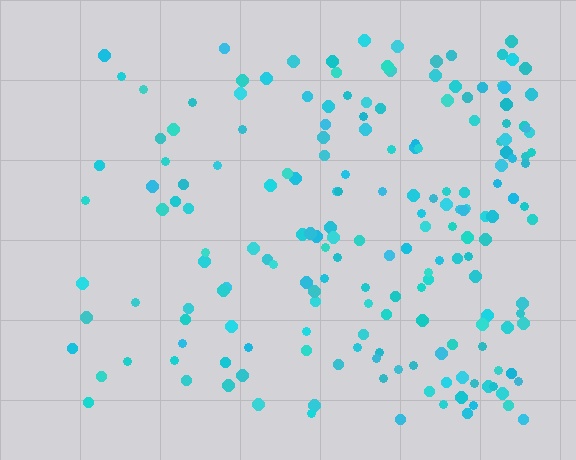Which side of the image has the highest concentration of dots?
The right.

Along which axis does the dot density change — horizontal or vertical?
Horizontal.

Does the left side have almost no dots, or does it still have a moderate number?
Still a moderate number, just noticeably fewer than the right.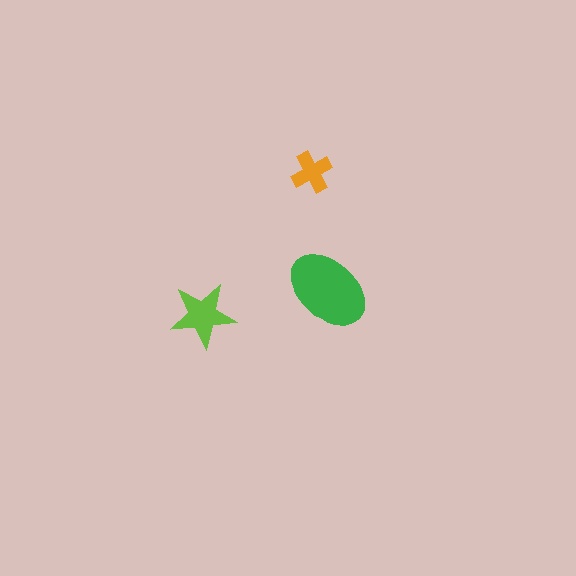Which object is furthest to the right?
The green ellipse is rightmost.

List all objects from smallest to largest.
The orange cross, the lime star, the green ellipse.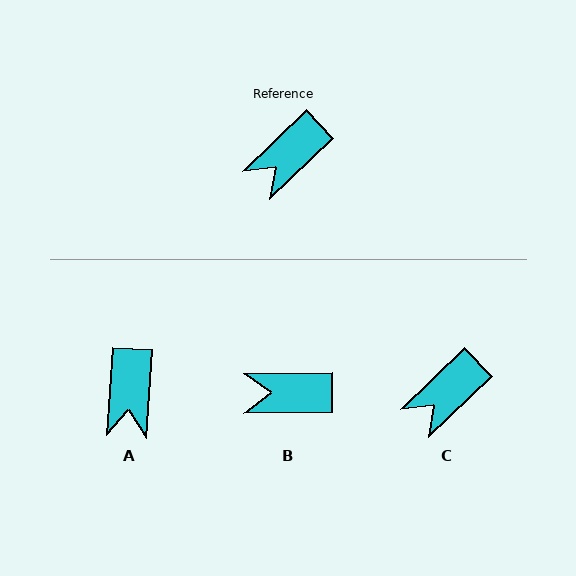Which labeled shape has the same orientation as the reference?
C.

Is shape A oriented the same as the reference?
No, it is off by about 42 degrees.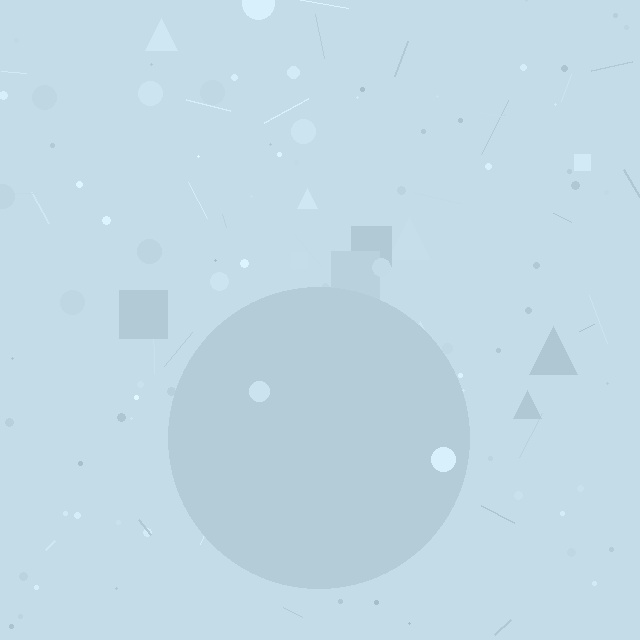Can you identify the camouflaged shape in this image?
The camouflaged shape is a circle.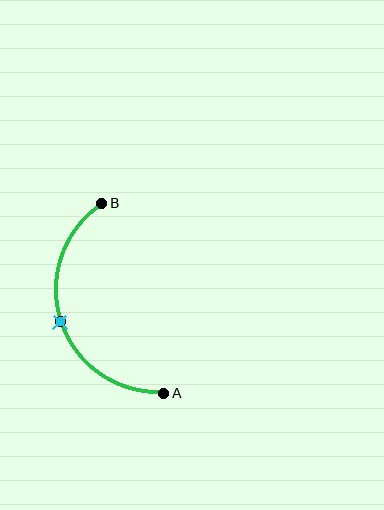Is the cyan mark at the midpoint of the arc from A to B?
Yes. The cyan mark lies on the arc at equal arc-length from both A and B — it is the arc midpoint.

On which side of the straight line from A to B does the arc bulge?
The arc bulges to the left of the straight line connecting A and B.